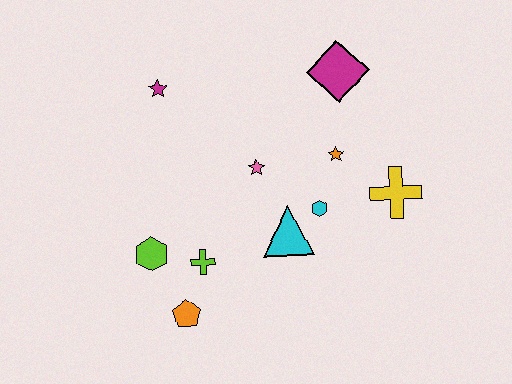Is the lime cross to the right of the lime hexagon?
Yes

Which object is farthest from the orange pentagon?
The magenta diamond is farthest from the orange pentagon.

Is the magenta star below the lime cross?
No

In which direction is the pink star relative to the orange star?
The pink star is to the left of the orange star.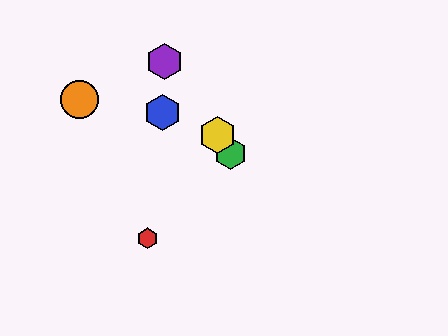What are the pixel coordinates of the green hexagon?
The green hexagon is at (231, 153).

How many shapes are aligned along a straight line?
3 shapes (the green hexagon, the yellow hexagon, the purple hexagon) are aligned along a straight line.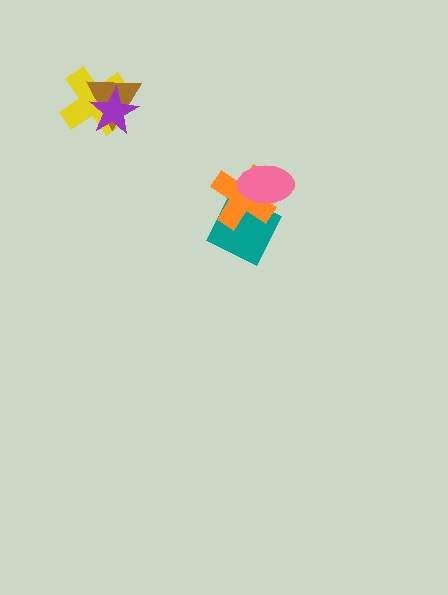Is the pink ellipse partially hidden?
No, no other shape covers it.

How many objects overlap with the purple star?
2 objects overlap with the purple star.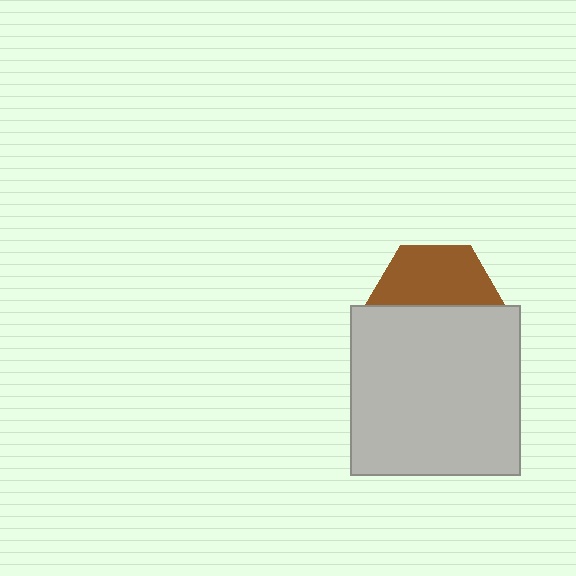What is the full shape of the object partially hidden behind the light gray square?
The partially hidden object is a brown hexagon.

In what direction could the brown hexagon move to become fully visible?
The brown hexagon could move up. That would shift it out from behind the light gray square entirely.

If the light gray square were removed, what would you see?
You would see the complete brown hexagon.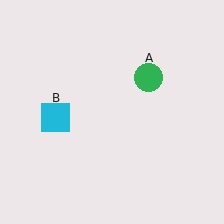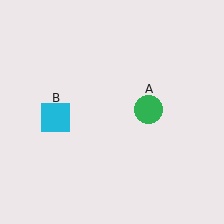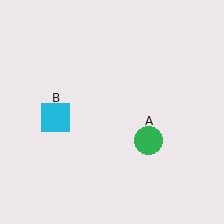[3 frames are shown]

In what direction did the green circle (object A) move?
The green circle (object A) moved down.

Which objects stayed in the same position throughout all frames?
Cyan square (object B) remained stationary.